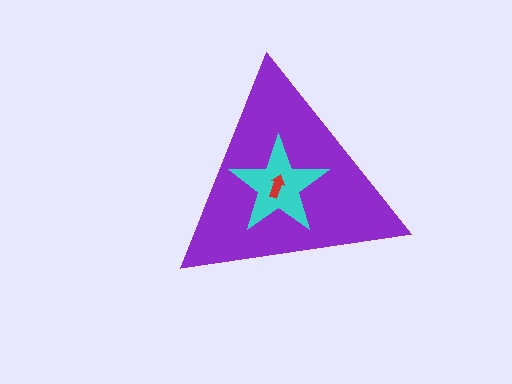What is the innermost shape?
The red arrow.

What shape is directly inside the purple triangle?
The cyan star.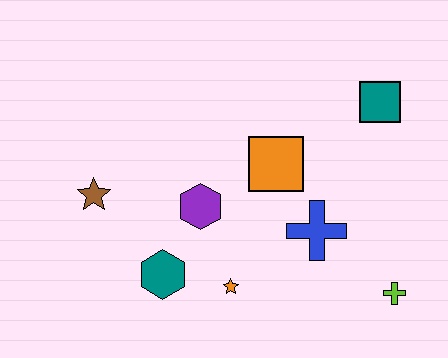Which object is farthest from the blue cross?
The brown star is farthest from the blue cross.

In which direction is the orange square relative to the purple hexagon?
The orange square is to the right of the purple hexagon.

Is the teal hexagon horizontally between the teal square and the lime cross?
No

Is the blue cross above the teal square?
No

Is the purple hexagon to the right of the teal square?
No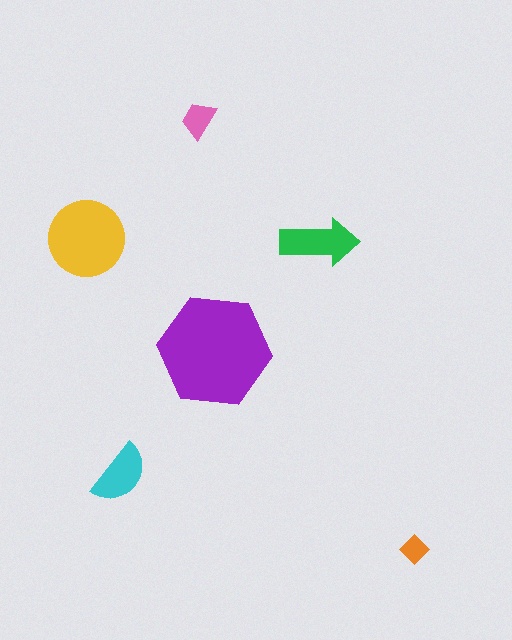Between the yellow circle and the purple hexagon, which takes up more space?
The purple hexagon.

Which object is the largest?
The purple hexagon.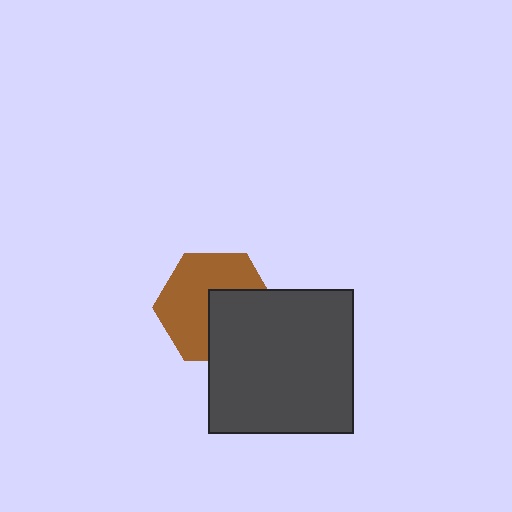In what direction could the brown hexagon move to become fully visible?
The brown hexagon could move toward the upper-left. That would shift it out from behind the dark gray square entirely.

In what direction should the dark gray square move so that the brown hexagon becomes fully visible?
The dark gray square should move toward the lower-right. That is the shortest direction to clear the overlap and leave the brown hexagon fully visible.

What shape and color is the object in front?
The object in front is a dark gray square.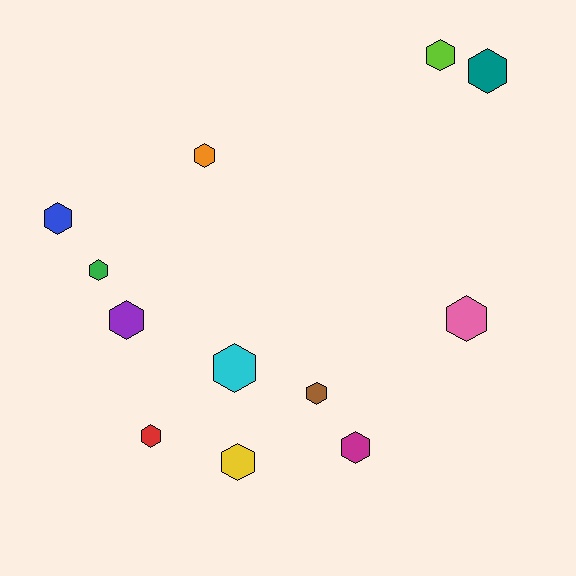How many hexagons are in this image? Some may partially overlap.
There are 12 hexagons.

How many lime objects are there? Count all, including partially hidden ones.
There is 1 lime object.